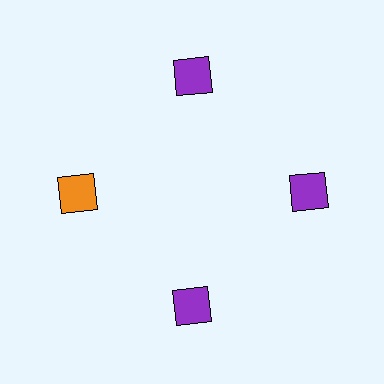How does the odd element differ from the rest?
It has a different color: orange instead of purple.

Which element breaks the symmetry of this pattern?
The orange square at roughly the 9 o'clock position breaks the symmetry. All other shapes are purple squares.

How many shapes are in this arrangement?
There are 4 shapes arranged in a ring pattern.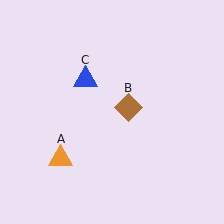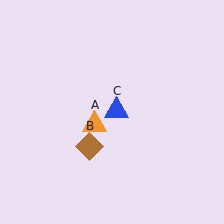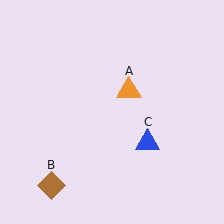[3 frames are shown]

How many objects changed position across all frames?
3 objects changed position: orange triangle (object A), brown diamond (object B), blue triangle (object C).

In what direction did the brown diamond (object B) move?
The brown diamond (object B) moved down and to the left.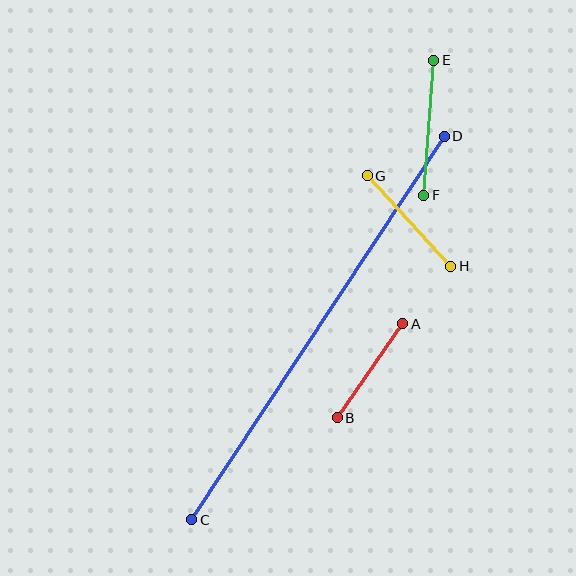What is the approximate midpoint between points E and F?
The midpoint is at approximately (429, 128) pixels.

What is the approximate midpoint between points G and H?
The midpoint is at approximately (409, 221) pixels.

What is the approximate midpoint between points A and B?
The midpoint is at approximately (370, 371) pixels.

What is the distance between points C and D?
The distance is approximately 459 pixels.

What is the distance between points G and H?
The distance is approximately 123 pixels.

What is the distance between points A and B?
The distance is approximately 115 pixels.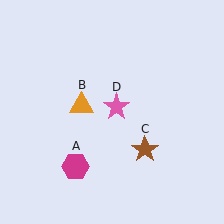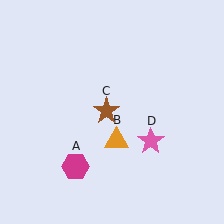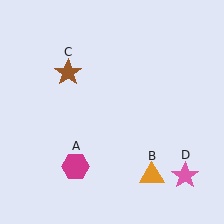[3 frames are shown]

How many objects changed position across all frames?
3 objects changed position: orange triangle (object B), brown star (object C), pink star (object D).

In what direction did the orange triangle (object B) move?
The orange triangle (object B) moved down and to the right.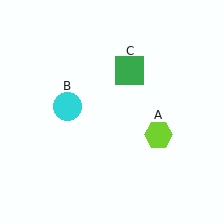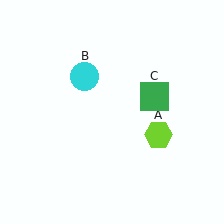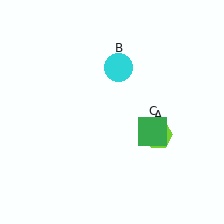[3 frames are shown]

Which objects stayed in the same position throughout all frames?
Lime hexagon (object A) remained stationary.